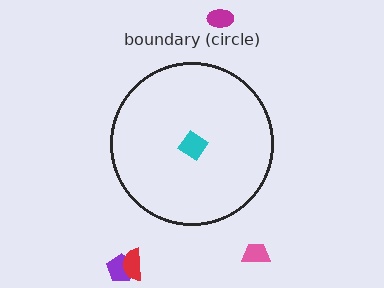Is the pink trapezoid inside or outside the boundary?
Outside.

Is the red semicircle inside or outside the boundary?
Outside.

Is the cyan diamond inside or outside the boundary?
Inside.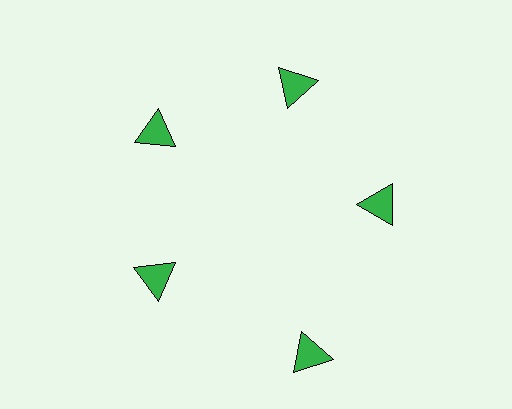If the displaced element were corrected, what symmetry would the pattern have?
It would have 5-fold rotational symmetry — the pattern would map onto itself every 72 degrees.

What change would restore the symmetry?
The symmetry would be restored by moving it inward, back onto the ring so that all 5 triangles sit at equal angles and equal distance from the center.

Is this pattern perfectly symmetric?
No. The 5 green triangles are arranged in a ring, but one element near the 5 o'clock position is pushed outward from the center, breaking the 5-fold rotational symmetry.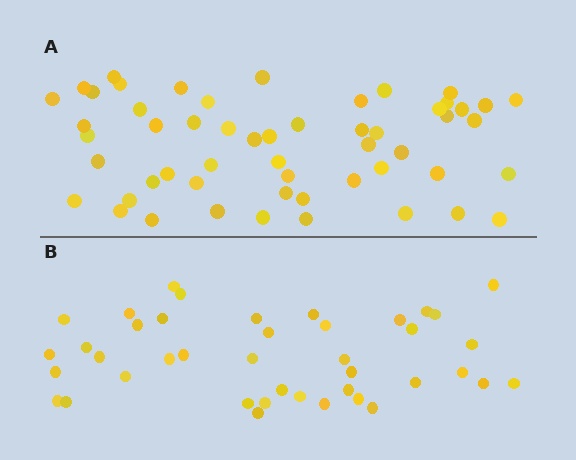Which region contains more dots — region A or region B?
Region A (the top region) has more dots.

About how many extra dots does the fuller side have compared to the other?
Region A has approximately 15 more dots than region B.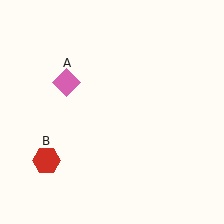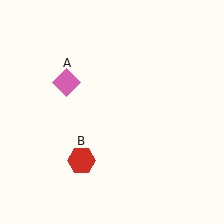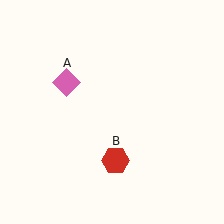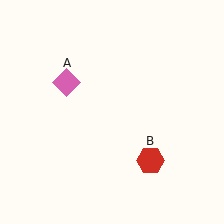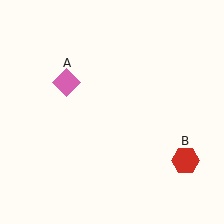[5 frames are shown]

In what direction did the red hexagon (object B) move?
The red hexagon (object B) moved right.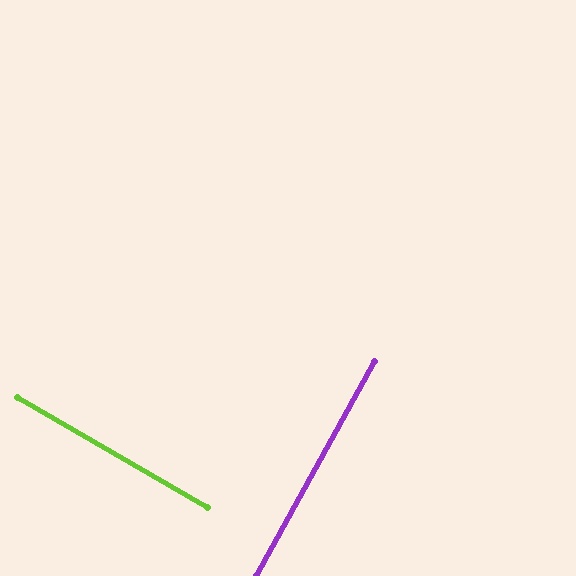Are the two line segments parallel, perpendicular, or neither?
Perpendicular — they meet at approximately 89°.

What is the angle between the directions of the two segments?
Approximately 89 degrees.